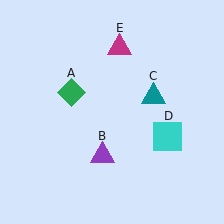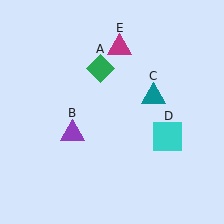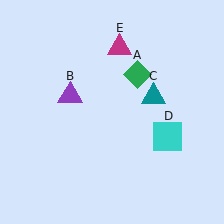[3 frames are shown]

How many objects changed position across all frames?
2 objects changed position: green diamond (object A), purple triangle (object B).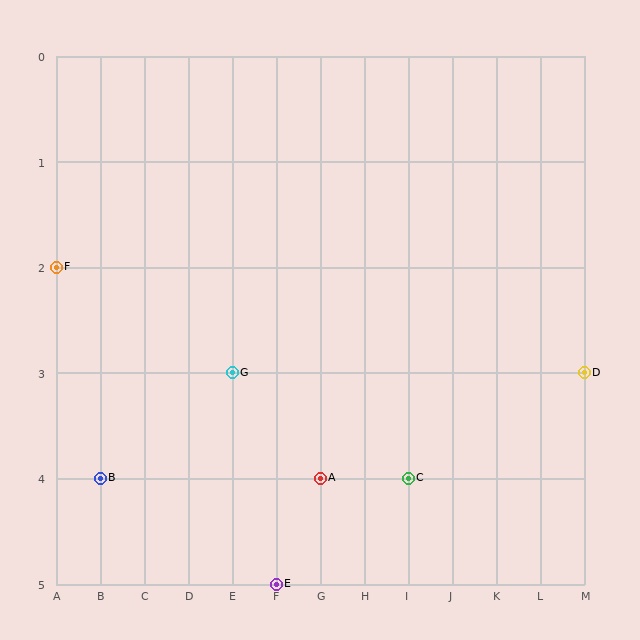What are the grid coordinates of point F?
Point F is at grid coordinates (A, 2).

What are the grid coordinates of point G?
Point G is at grid coordinates (E, 3).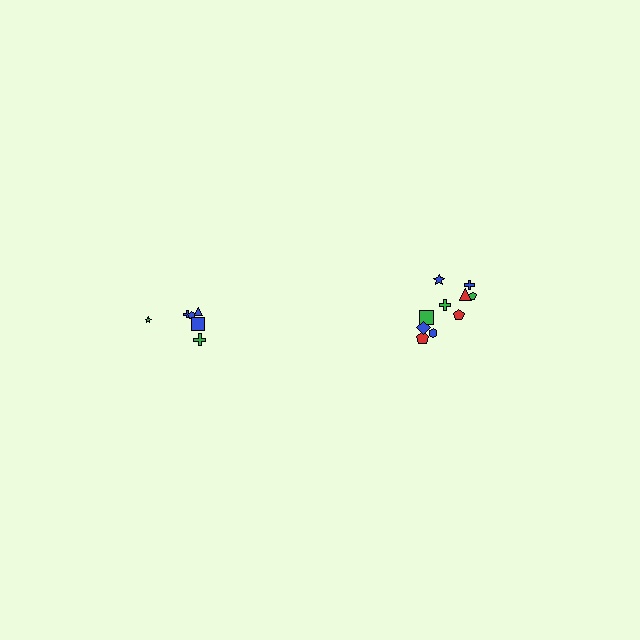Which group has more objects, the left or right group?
The right group.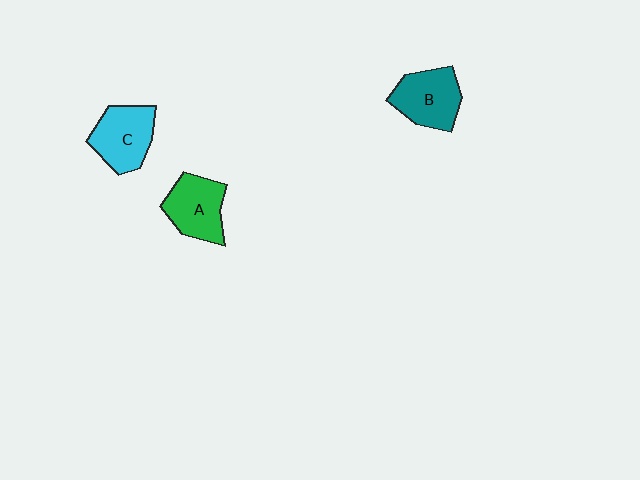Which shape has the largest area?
Shape C (cyan).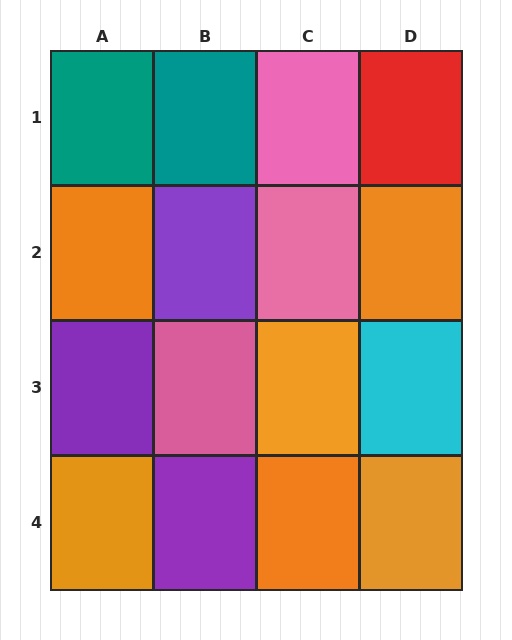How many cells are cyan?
1 cell is cyan.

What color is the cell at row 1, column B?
Teal.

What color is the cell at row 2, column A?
Orange.